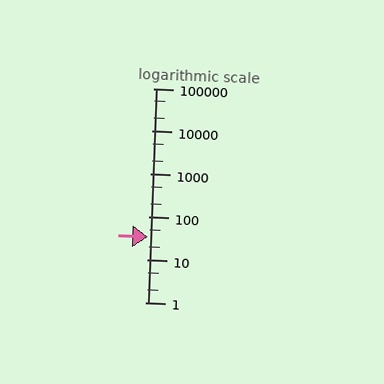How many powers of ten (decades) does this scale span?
The scale spans 5 decades, from 1 to 100000.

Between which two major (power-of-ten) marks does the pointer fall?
The pointer is between 10 and 100.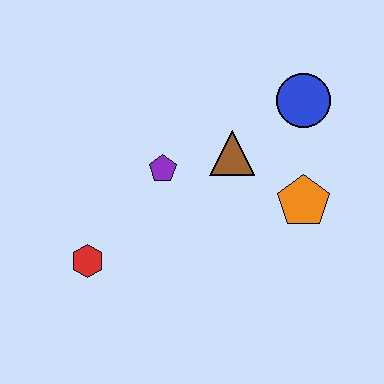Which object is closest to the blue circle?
The brown triangle is closest to the blue circle.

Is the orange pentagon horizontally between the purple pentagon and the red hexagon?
No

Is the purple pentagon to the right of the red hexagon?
Yes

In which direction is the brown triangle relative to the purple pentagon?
The brown triangle is to the right of the purple pentagon.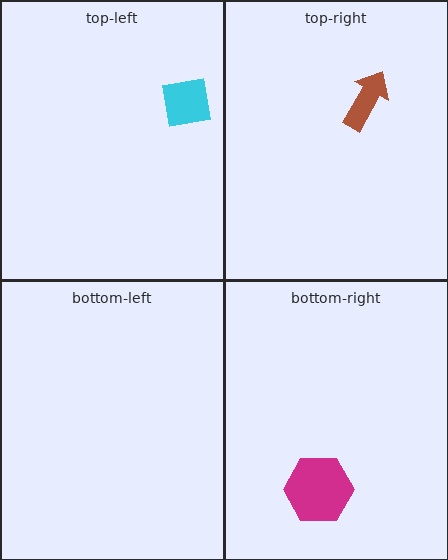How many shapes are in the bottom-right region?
1.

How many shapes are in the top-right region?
1.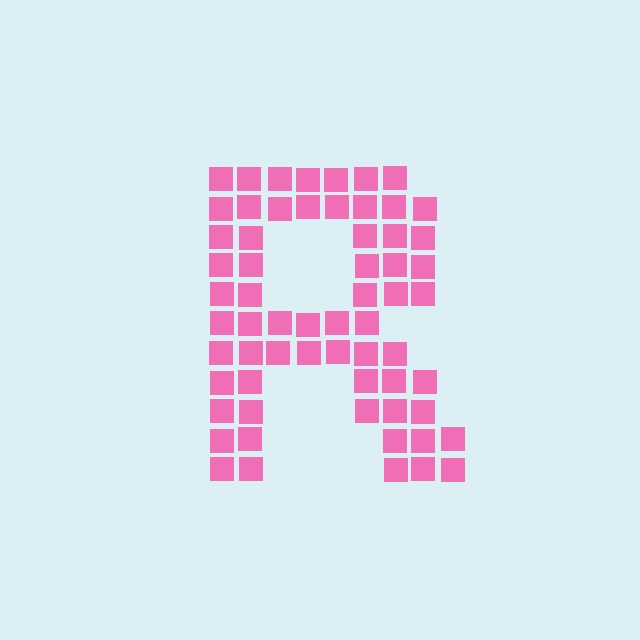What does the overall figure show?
The overall figure shows the letter R.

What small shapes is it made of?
It is made of small squares.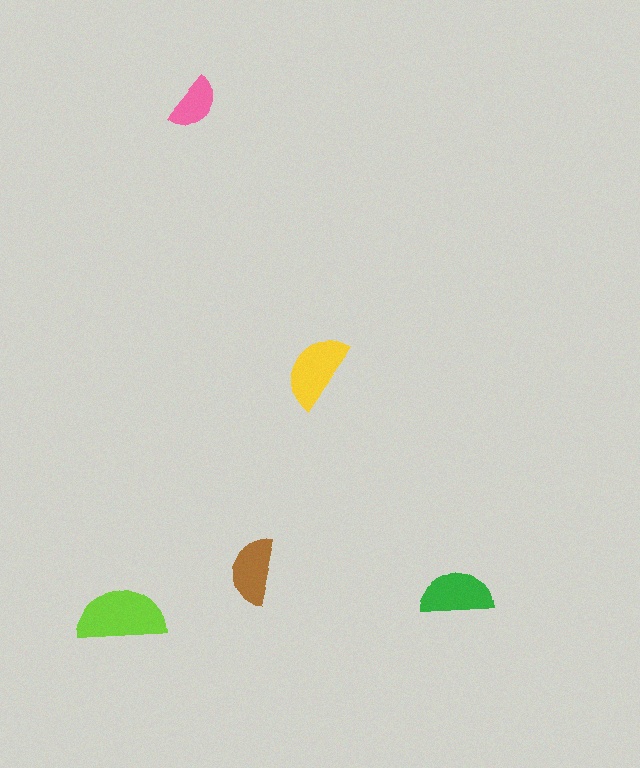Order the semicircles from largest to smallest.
the lime one, the yellow one, the green one, the brown one, the pink one.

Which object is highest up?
The pink semicircle is topmost.